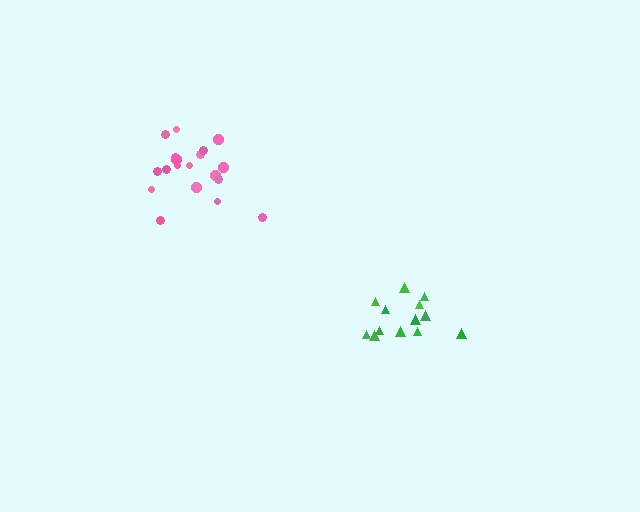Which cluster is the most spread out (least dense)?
Green.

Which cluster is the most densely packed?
Pink.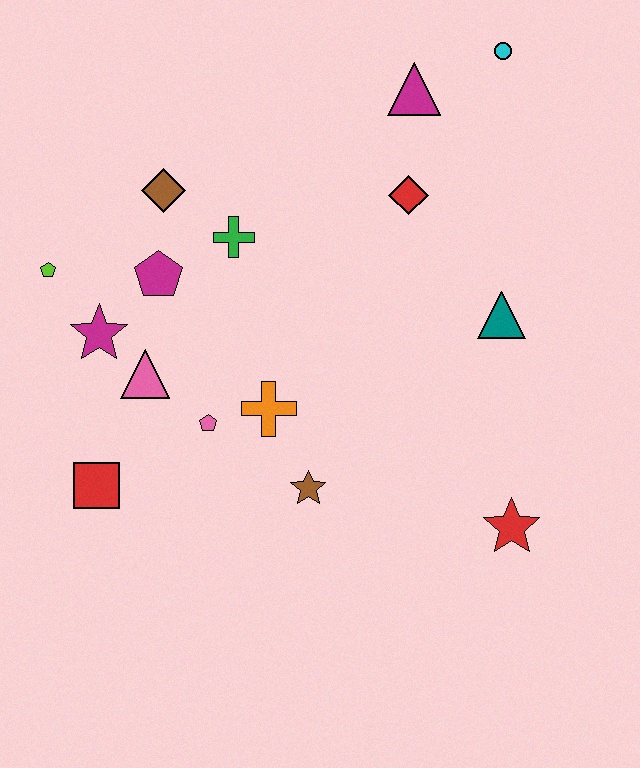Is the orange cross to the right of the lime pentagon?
Yes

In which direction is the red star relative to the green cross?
The red star is below the green cross.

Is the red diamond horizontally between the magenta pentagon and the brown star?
No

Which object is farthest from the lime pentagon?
The red star is farthest from the lime pentagon.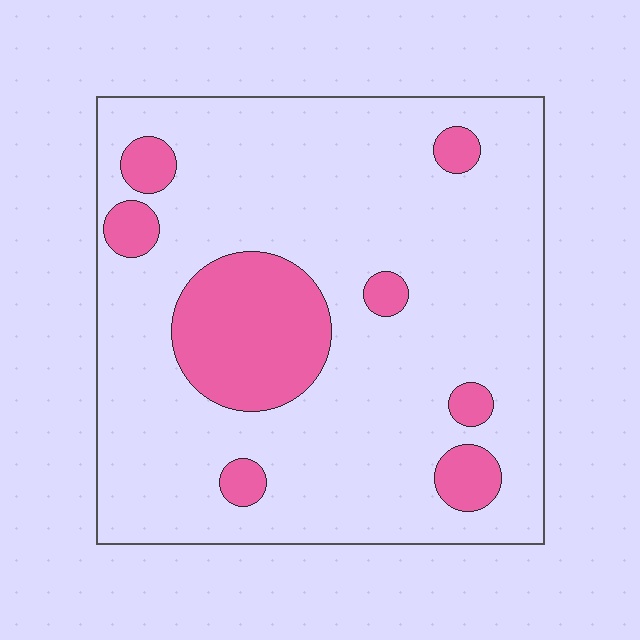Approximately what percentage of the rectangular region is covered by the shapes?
Approximately 20%.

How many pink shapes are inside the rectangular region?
8.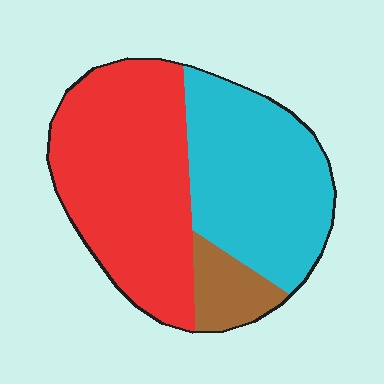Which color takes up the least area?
Brown, at roughly 10%.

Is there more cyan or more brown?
Cyan.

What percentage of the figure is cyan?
Cyan takes up about two fifths (2/5) of the figure.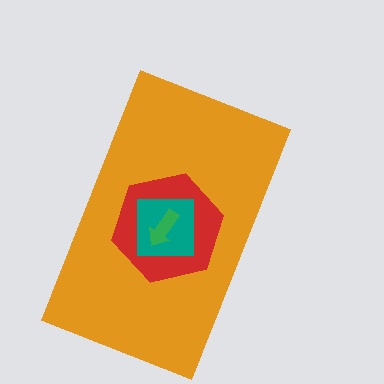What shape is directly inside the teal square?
The green arrow.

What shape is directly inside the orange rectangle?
The red hexagon.